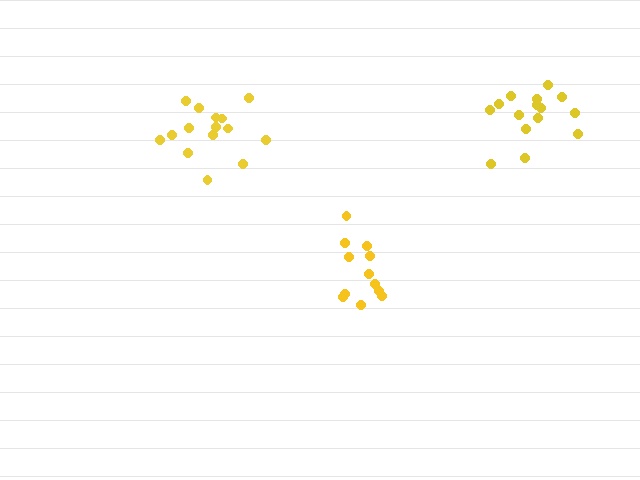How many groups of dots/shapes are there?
There are 3 groups.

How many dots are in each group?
Group 1: 12 dots, Group 2: 16 dots, Group 3: 15 dots (43 total).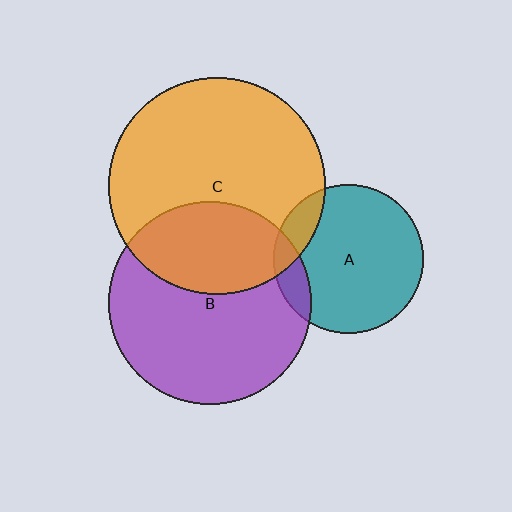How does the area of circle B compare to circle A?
Approximately 1.8 times.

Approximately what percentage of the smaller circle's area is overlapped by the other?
Approximately 35%.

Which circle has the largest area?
Circle C (orange).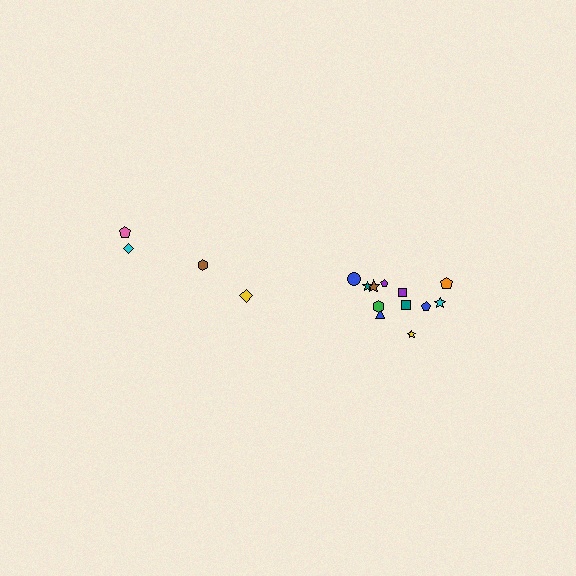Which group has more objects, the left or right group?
The right group.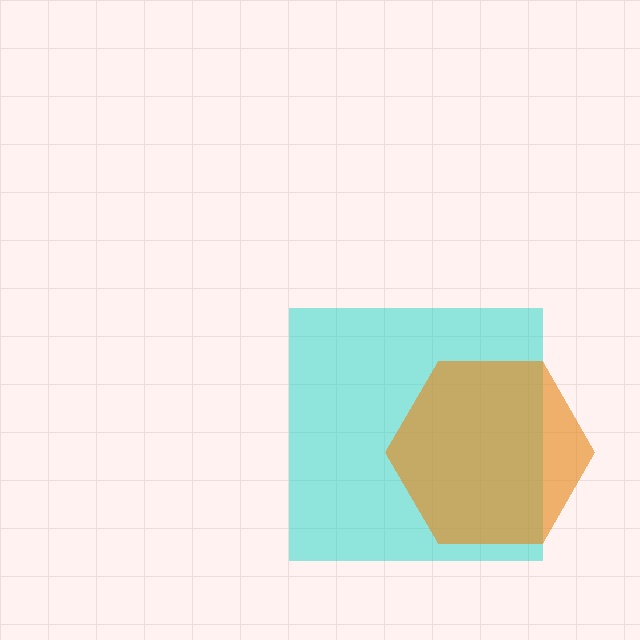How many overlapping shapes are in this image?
There are 2 overlapping shapes in the image.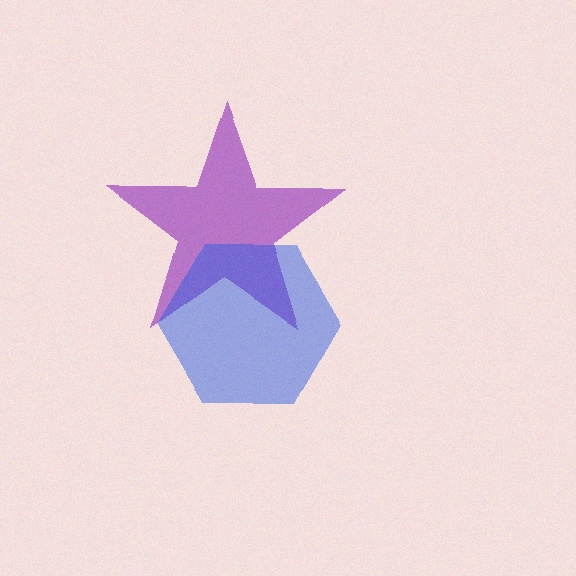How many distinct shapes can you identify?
There are 2 distinct shapes: a purple star, a blue hexagon.